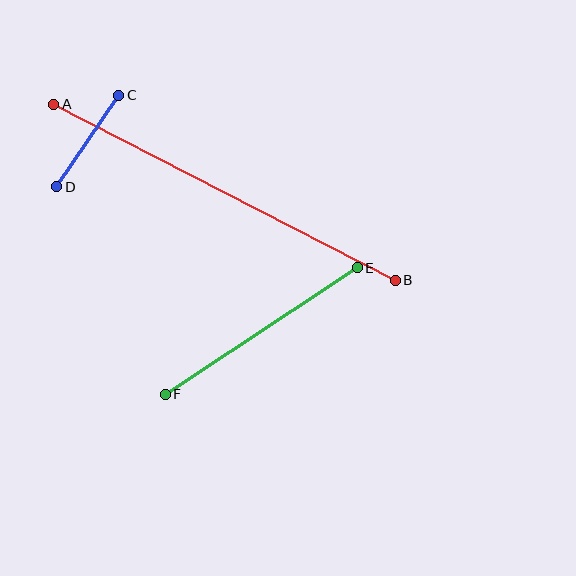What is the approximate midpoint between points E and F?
The midpoint is at approximately (261, 331) pixels.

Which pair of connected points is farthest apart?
Points A and B are farthest apart.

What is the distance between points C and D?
The distance is approximately 111 pixels.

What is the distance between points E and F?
The distance is approximately 230 pixels.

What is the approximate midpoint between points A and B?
The midpoint is at approximately (224, 192) pixels.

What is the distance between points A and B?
The distance is approximately 384 pixels.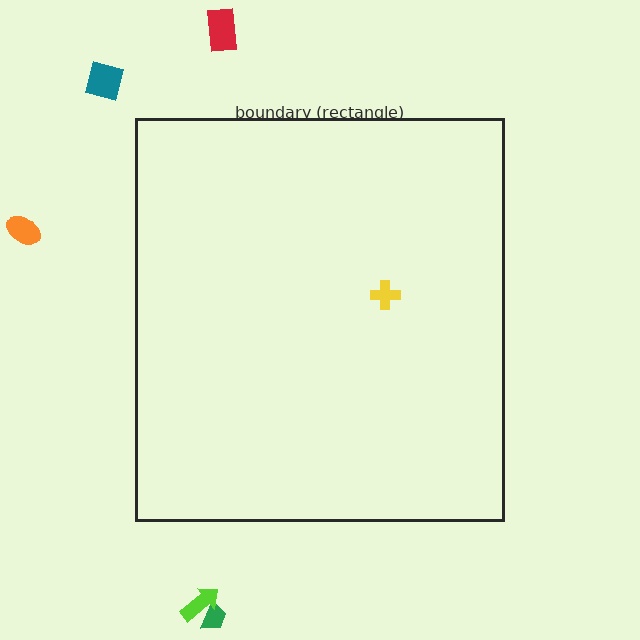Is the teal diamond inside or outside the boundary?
Outside.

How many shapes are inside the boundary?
1 inside, 5 outside.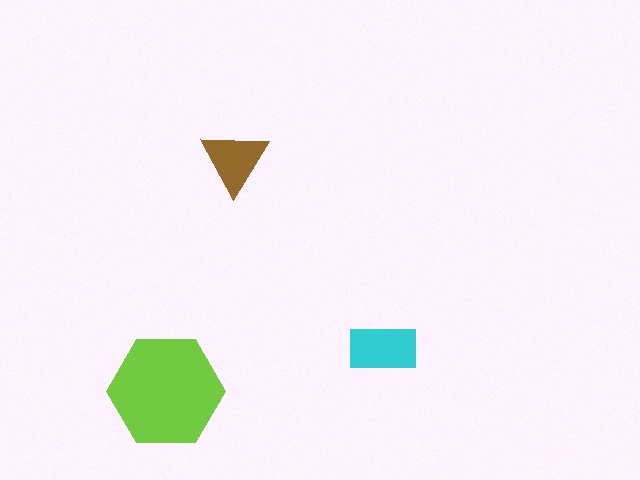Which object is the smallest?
The brown triangle.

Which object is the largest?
The lime hexagon.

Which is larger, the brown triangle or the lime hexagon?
The lime hexagon.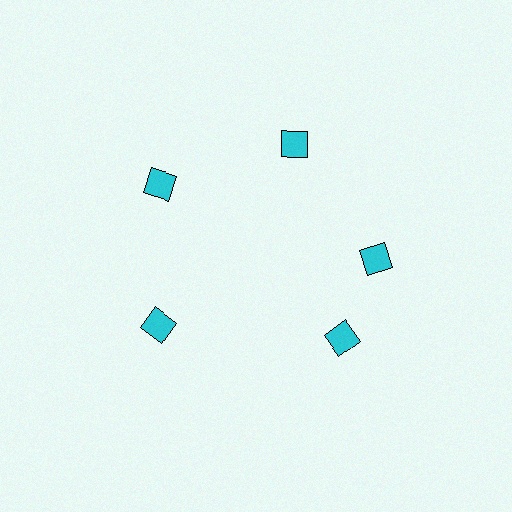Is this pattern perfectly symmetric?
No. The 5 cyan diamonds are arranged in a ring, but one element near the 5 o'clock position is rotated out of alignment along the ring, breaking the 5-fold rotational symmetry.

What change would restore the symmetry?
The symmetry would be restored by rotating it back into even spacing with its neighbors so that all 5 diamonds sit at equal angles and equal distance from the center.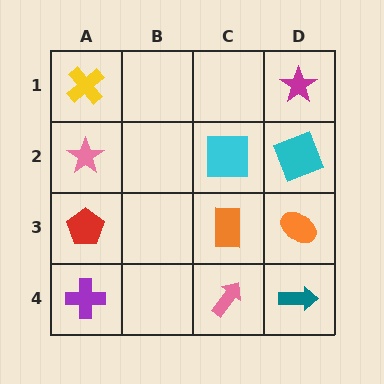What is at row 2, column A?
A pink star.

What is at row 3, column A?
A red pentagon.